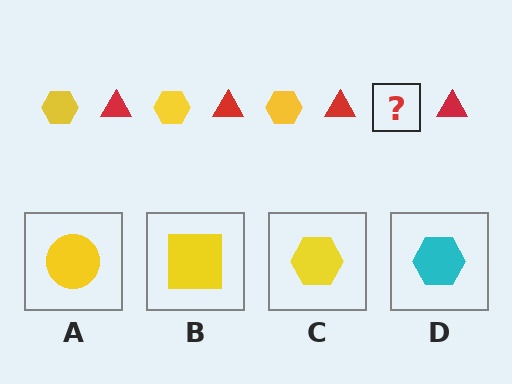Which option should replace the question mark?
Option C.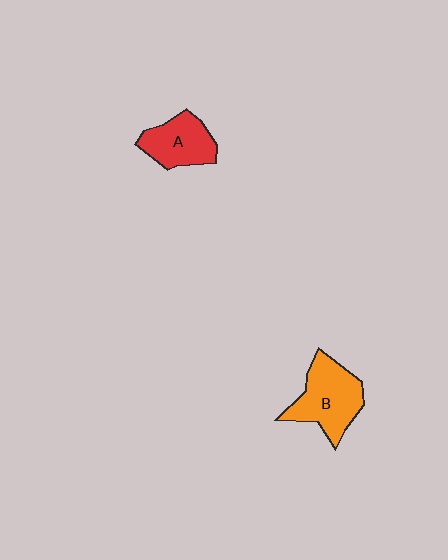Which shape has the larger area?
Shape B (orange).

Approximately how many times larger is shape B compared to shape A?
Approximately 1.3 times.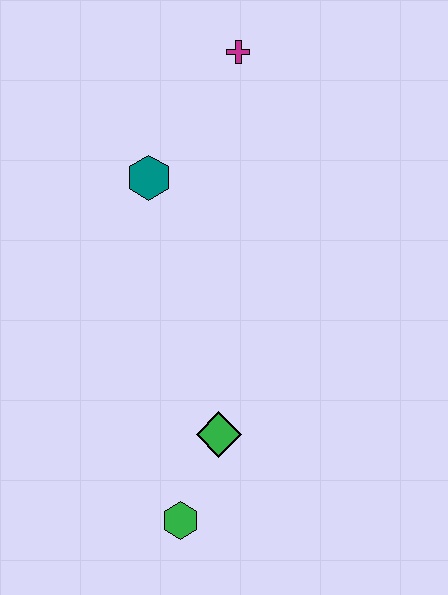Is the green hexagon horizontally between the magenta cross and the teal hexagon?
Yes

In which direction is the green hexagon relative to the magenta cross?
The green hexagon is below the magenta cross.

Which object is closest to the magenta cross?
The teal hexagon is closest to the magenta cross.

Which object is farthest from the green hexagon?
The magenta cross is farthest from the green hexagon.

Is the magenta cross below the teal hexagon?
No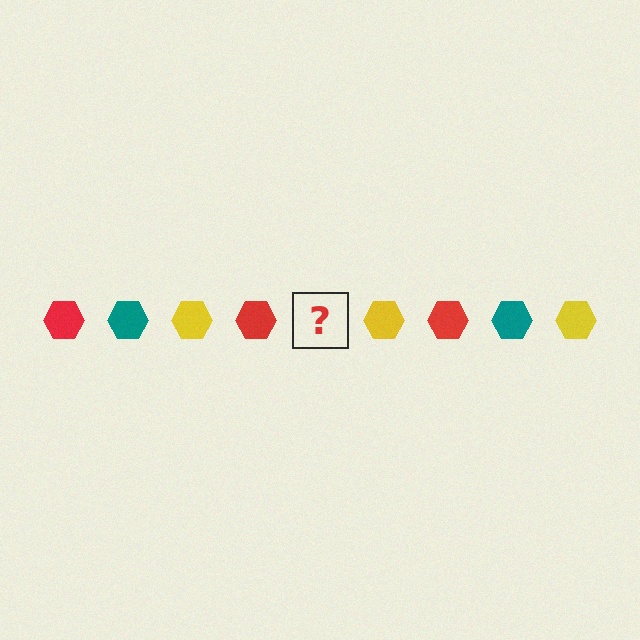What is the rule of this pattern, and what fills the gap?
The rule is that the pattern cycles through red, teal, yellow hexagons. The gap should be filled with a teal hexagon.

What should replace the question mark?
The question mark should be replaced with a teal hexagon.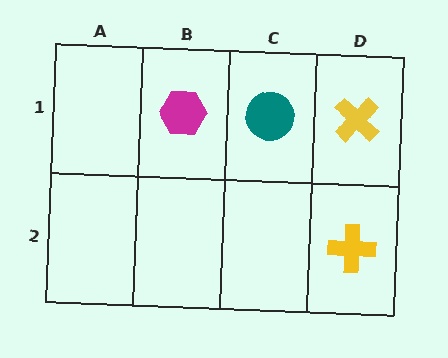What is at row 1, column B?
A magenta hexagon.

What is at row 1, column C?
A teal circle.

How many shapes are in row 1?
3 shapes.